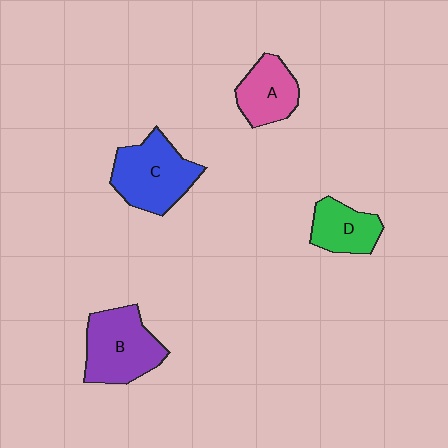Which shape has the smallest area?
Shape D (green).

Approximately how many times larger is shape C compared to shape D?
Approximately 1.6 times.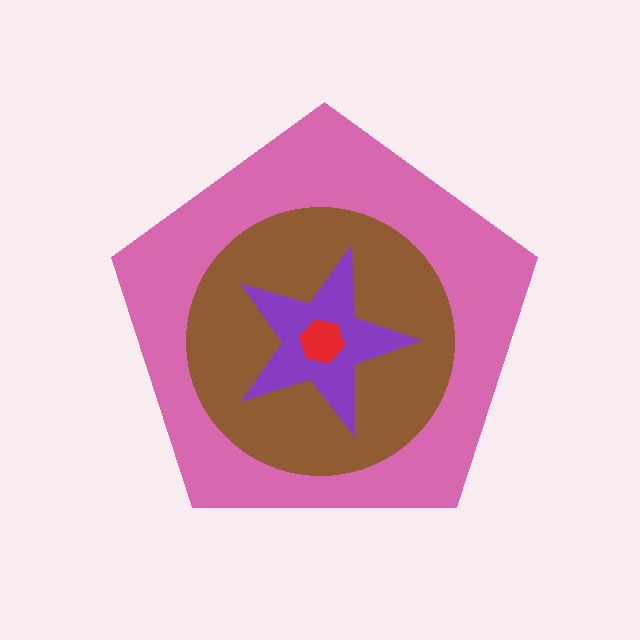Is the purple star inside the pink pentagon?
Yes.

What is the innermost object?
The red hexagon.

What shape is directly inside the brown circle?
The purple star.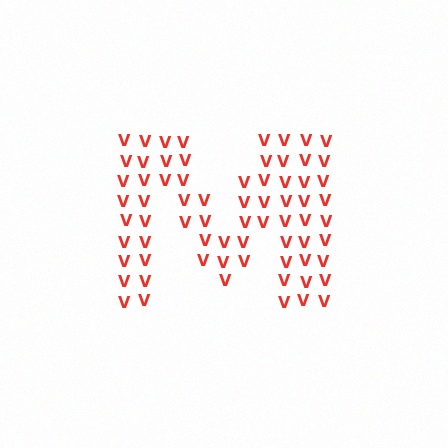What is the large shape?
The large shape is the letter M.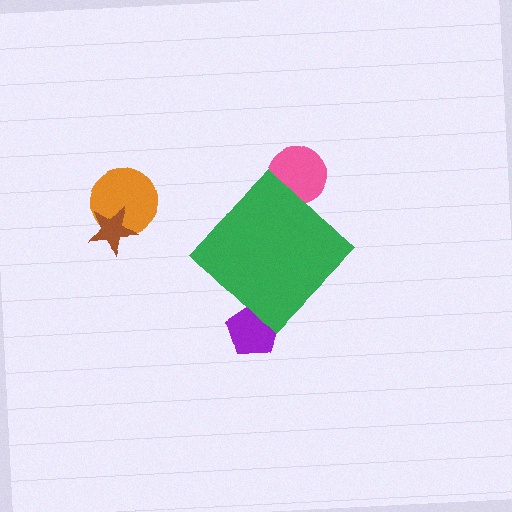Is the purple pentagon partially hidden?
Yes, the purple pentagon is partially hidden behind the green diamond.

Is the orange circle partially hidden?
No, the orange circle is fully visible.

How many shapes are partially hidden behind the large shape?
2 shapes are partially hidden.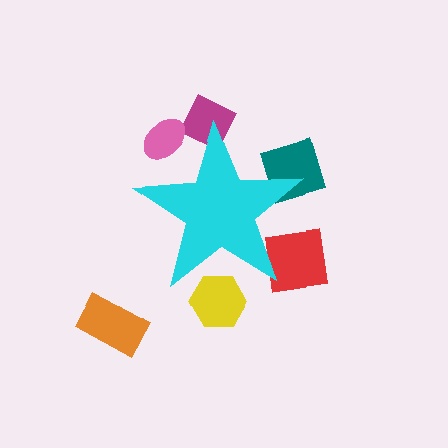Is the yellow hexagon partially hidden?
Yes, the yellow hexagon is partially hidden behind the cyan star.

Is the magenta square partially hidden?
Yes, the magenta square is partially hidden behind the cyan star.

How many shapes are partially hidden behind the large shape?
5 shapes are partially hidden.